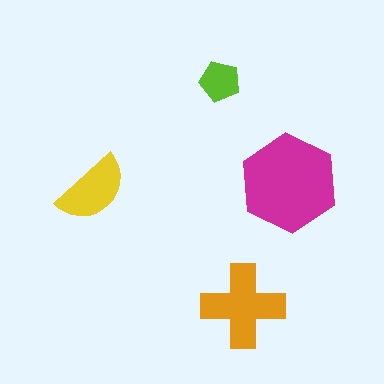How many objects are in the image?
There are 4 objects in the image.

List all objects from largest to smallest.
The magenta hexagon, the orange cross, the yellow semicircle, the lime pentagon.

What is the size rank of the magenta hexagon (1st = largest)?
1st.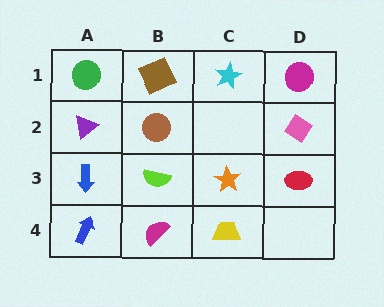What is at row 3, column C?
An orange star.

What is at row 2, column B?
A brown circle.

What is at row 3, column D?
A red ellipse.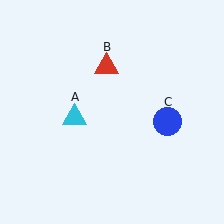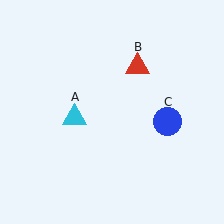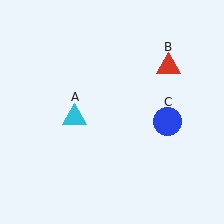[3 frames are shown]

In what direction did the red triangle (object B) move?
The red triangle (object B) moved right.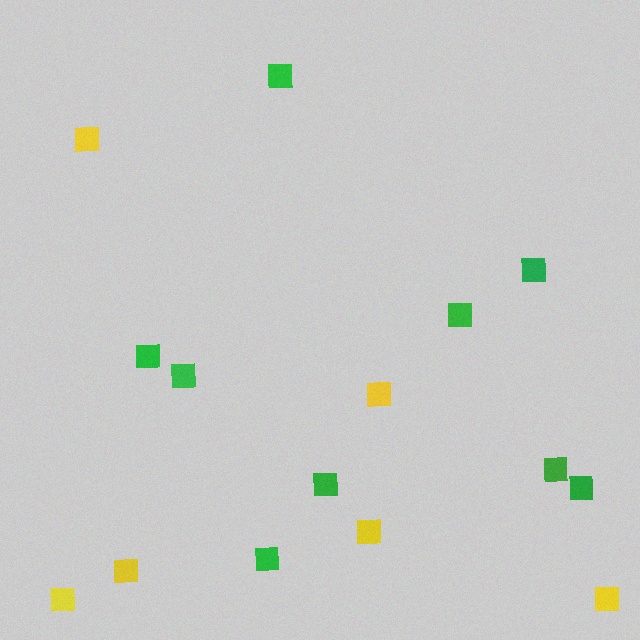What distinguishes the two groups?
There are 2 groups: one group of yellow squares (6) and one group of green squares (9).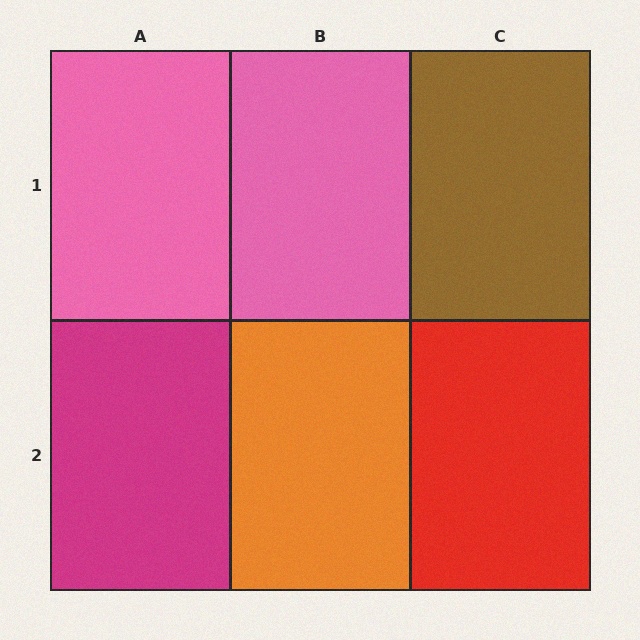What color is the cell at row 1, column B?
Pink.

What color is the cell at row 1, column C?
Brown.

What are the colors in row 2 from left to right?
Magenta, orange, red.